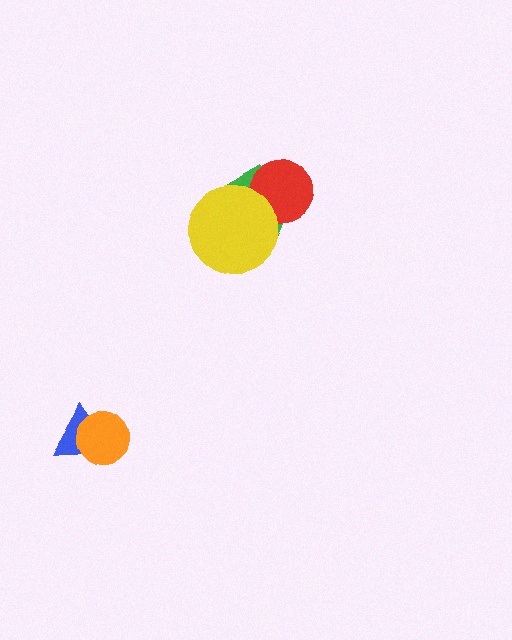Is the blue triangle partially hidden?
Yes, it is partially covered by another shape.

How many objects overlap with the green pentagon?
2 objects overlap with the green pentagon.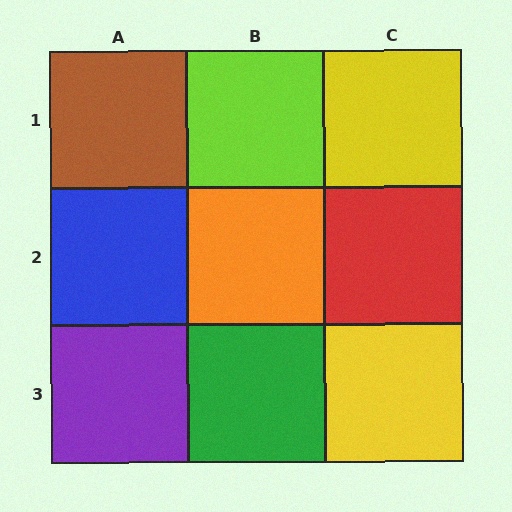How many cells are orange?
1 cell is orange.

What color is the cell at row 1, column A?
Brown.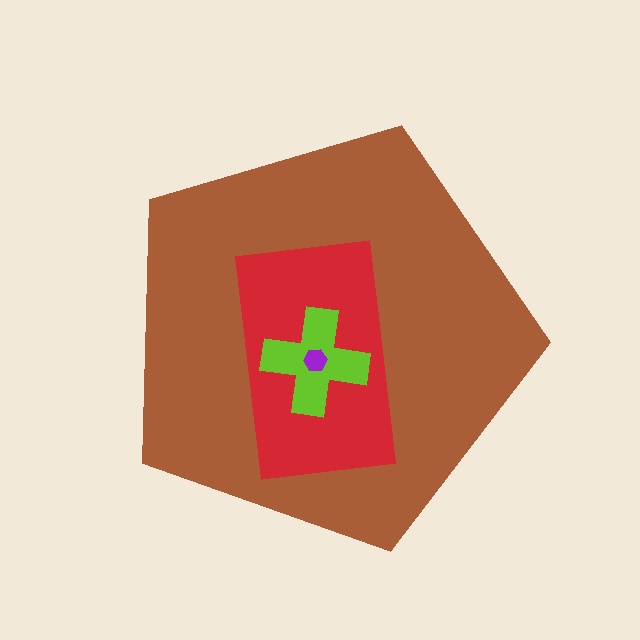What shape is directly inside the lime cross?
The purple hexagon.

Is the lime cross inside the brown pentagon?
Yes.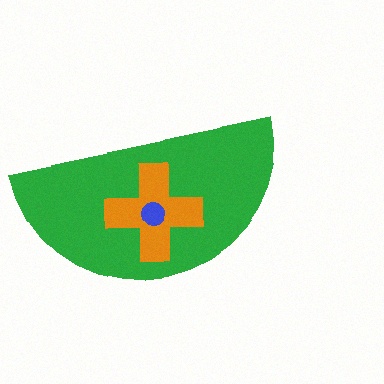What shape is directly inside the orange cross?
The blue circle.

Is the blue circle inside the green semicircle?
Yes.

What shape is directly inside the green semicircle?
The orange cross.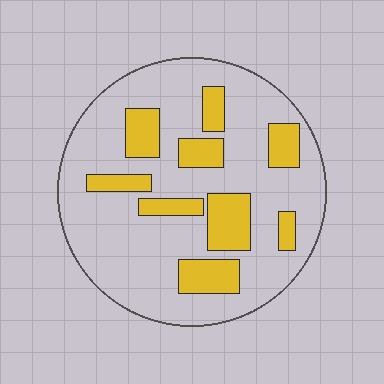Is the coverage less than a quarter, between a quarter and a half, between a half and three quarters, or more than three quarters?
Less than a quarter.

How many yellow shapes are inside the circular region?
9.